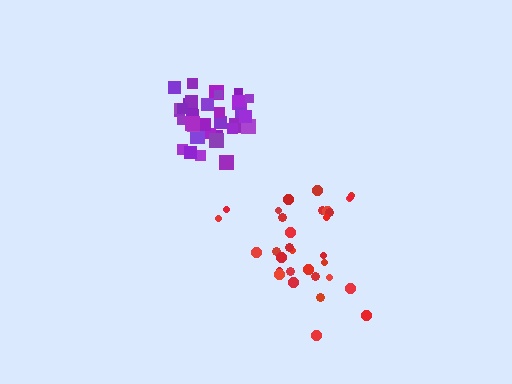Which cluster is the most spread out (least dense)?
Red.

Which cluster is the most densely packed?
Purple.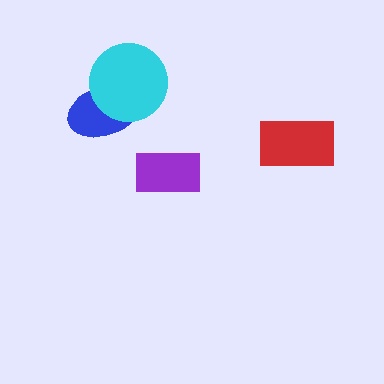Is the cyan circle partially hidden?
No, no other shape covers it.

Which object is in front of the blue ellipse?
The cyan circle is in front of the blue ellipse.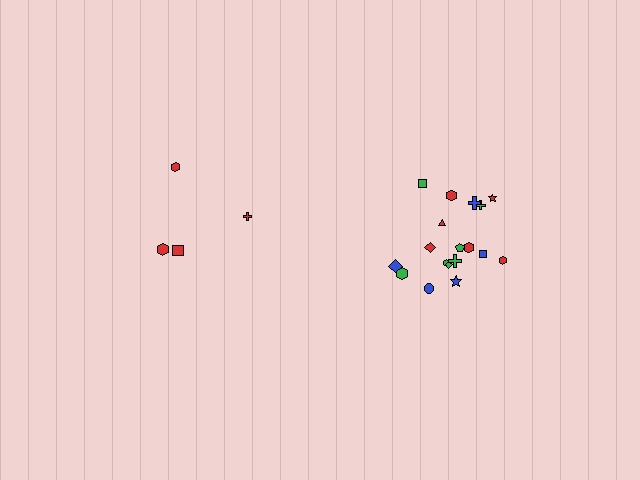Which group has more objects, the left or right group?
The right group.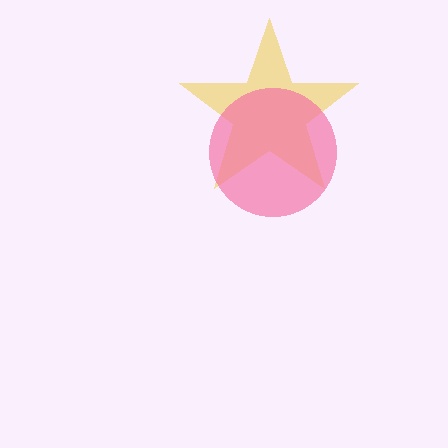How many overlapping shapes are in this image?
There are 2 overlapping shapes in the image.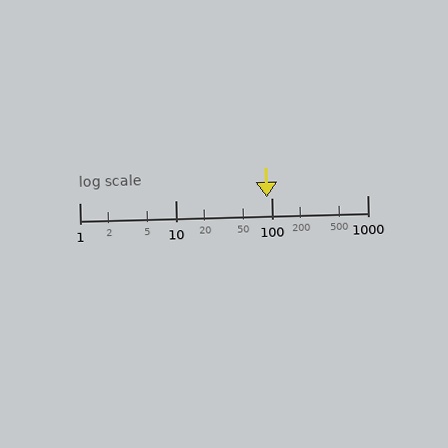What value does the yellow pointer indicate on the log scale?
The pointer indicates approximately 89.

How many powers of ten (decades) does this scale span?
The scale spans 3 decades, from 1 to 1000.